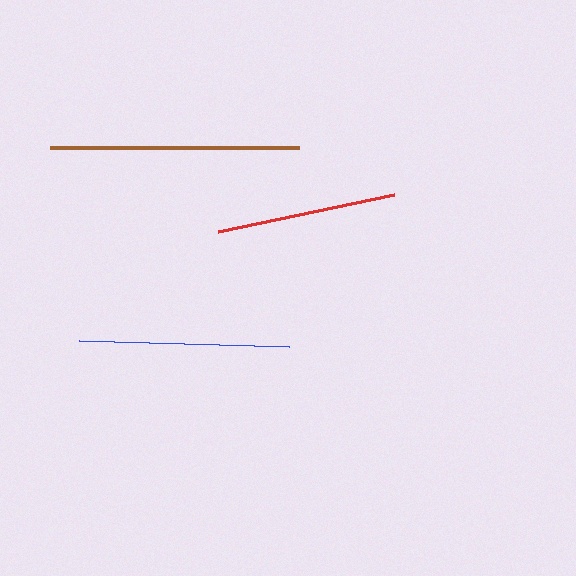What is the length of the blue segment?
The blue segment is approximately 210 pixels long.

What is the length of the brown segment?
The brown segment is approximately 249 pixels long.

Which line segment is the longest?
The brown line is the longest at approximately 249 pixels.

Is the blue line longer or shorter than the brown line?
The brown line is longer than the blue line.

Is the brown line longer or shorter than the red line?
The brown line is longer than the red line.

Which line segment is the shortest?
The red line is the shortest at approximately 180 pixels.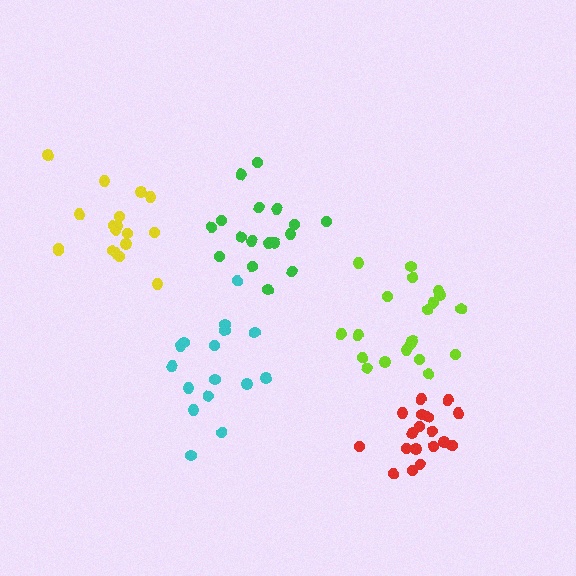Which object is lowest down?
The red cluster is bottommost.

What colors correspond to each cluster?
The clusters are colored: cyan, green, lime, red, yellow.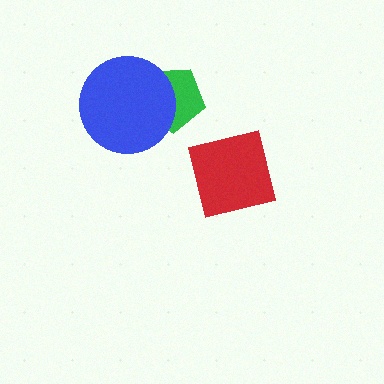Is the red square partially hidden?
No, no other shape covers it.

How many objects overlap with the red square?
0 objects overlap with the red square.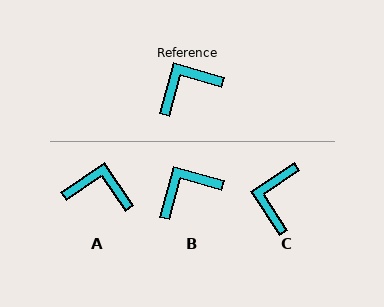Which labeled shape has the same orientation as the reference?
B.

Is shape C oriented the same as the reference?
No, it is off by about 50 degrees.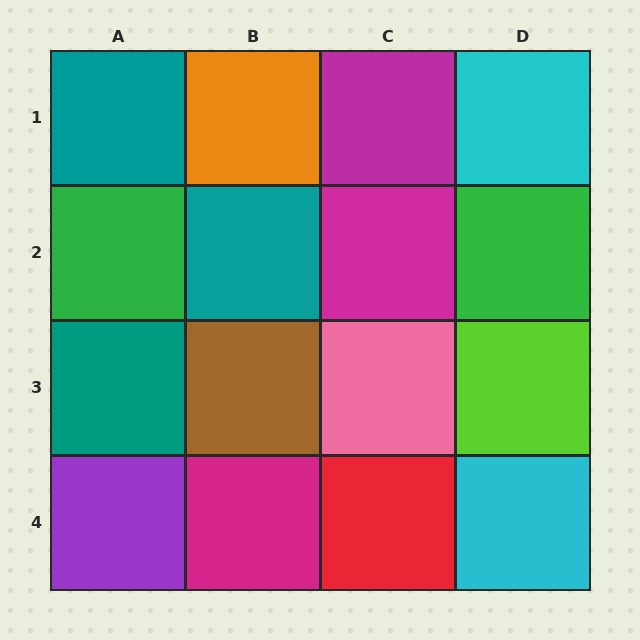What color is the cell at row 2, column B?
Teal.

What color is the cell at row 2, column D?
Green.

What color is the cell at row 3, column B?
Brown.